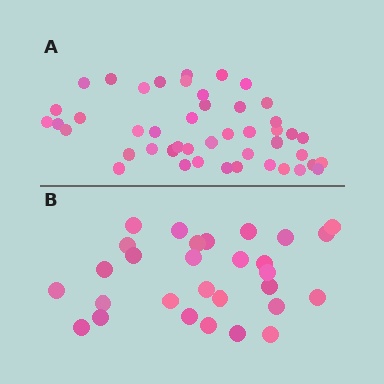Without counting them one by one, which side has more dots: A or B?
Region A (the top region) has more dots.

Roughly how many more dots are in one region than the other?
Region A has approximately 15 more dots than region B.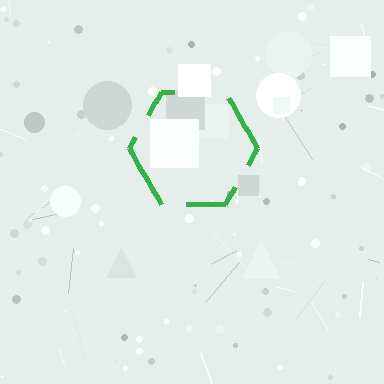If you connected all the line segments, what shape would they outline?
They would outline a hexagon.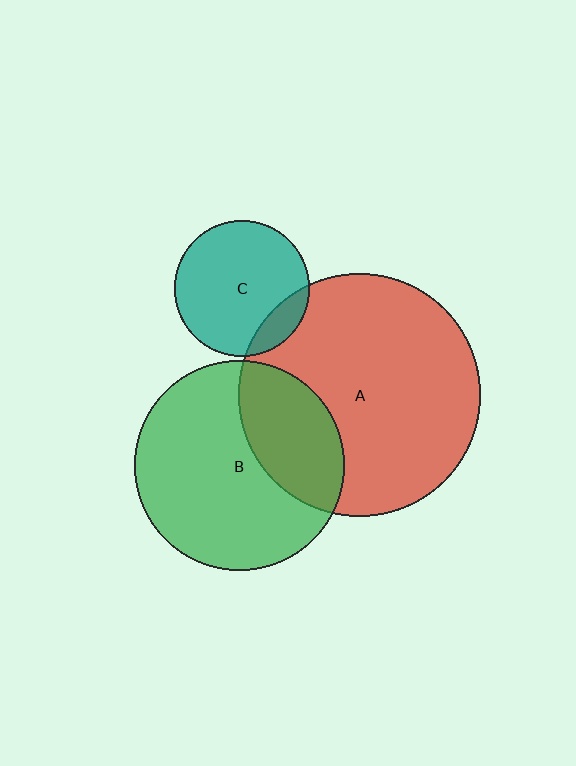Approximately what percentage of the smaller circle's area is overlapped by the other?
Approximately 30%.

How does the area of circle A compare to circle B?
Approximately 1.3 times.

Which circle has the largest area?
Circle A (red).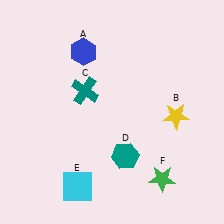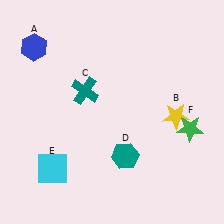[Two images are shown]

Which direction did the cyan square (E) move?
The cyan square (E) moved left.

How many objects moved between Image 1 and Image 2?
3 objects moved between the two images.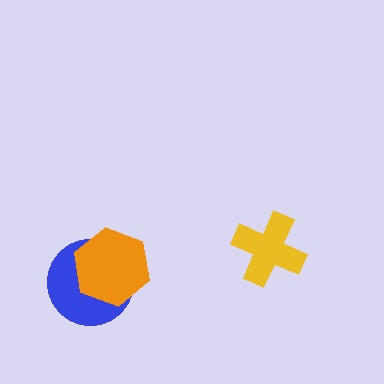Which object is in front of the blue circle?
The orange hexagon is in front of the blue circle.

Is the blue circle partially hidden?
Yes, it is partially covered by another shape.